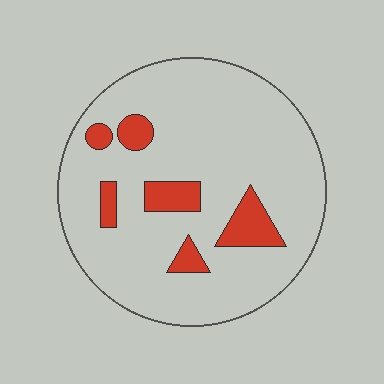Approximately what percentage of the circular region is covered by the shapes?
Approximately 15%.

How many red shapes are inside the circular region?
6.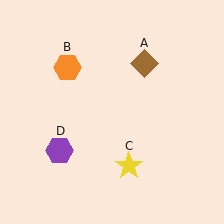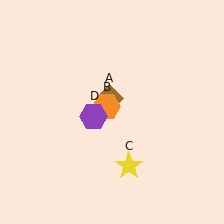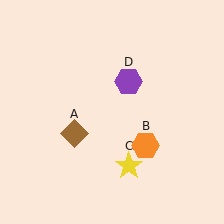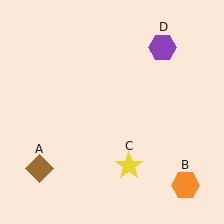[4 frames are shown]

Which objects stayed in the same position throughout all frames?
Yellow star (object C) remained stationary.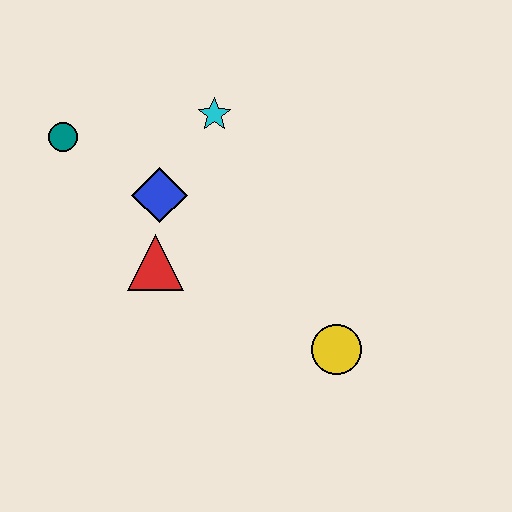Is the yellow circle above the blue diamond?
No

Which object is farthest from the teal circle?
The yellow circle is farthest from the teal circle.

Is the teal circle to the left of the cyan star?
Yes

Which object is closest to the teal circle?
The blue diamond is closest to the teal circle.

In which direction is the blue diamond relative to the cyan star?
The blue diamond is below the cyan star.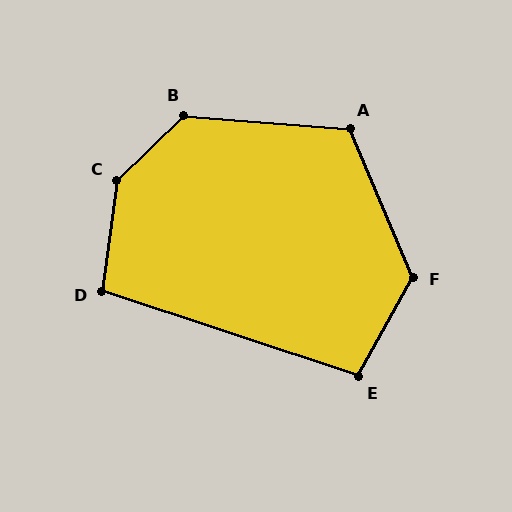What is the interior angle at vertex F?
Approximately 128 degrees (obtuse).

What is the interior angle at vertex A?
Approximately 118 degrees (obtuse).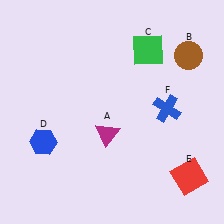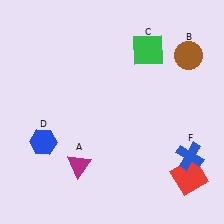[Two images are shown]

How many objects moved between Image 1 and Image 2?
2 objects moved between the two images.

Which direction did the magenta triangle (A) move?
The magenta triangle (A) moved down.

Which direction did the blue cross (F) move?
The blue cross (F) moved down.